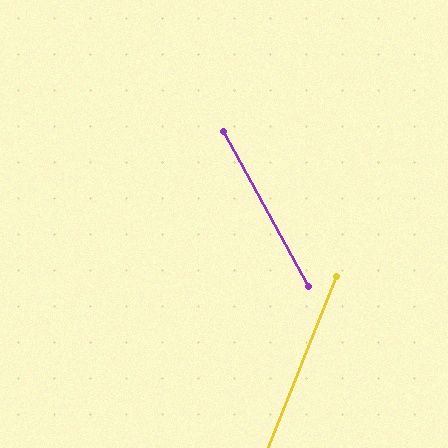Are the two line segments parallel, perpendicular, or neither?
Neither parallel nor perpendicular — they differ by about 50°.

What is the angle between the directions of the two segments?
Approximately 50 degrees.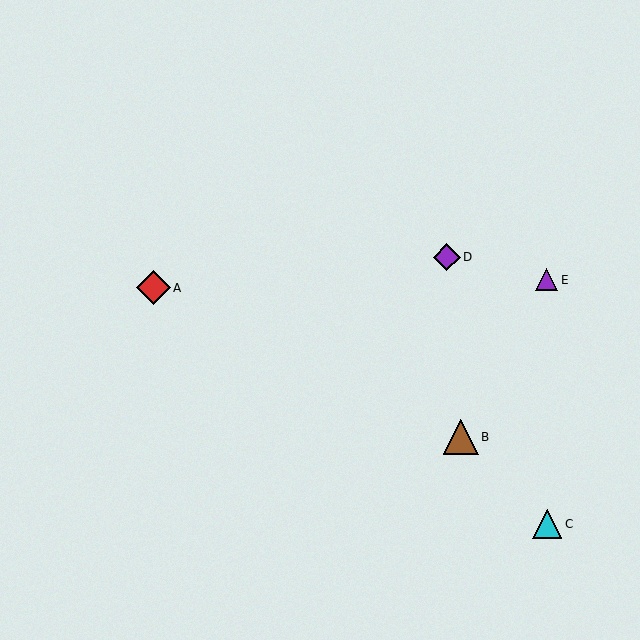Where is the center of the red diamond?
The center of the red diamond is at (153, 288).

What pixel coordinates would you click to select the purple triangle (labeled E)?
Click at (547, 280) to select the purple triangle E.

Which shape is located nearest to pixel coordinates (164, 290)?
The red diamond (labeled A) at (153, 288) is nearest to that location.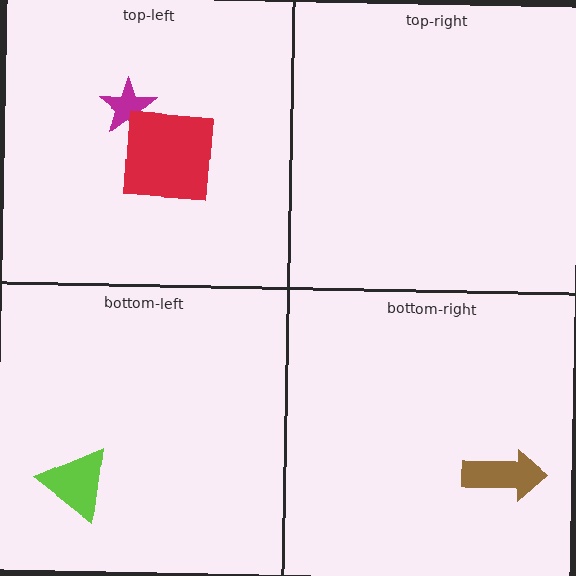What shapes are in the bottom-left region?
The lime triangle.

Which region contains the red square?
The top-left region.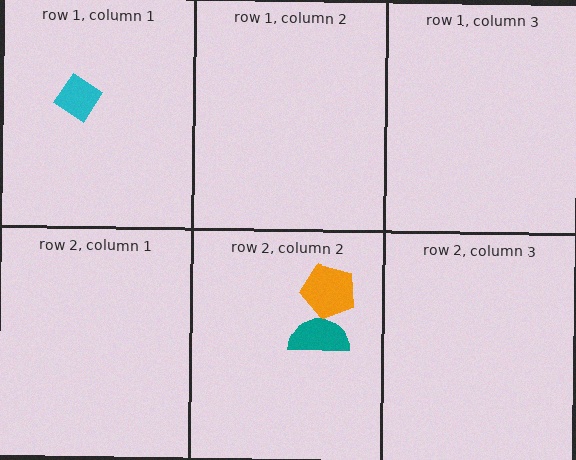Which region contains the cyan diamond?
The row 1, column 1 region.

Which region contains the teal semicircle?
The row 2, column 2 region.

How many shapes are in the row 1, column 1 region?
1.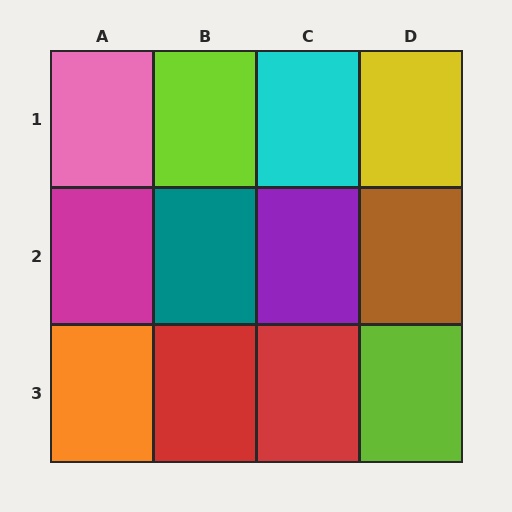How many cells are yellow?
1 cell is yellow.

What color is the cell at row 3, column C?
Red.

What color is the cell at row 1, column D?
Yellow.